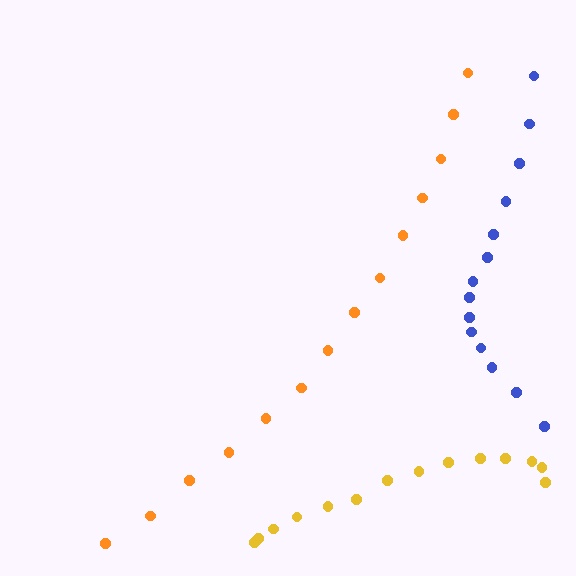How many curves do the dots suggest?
There are 3 distinct paths.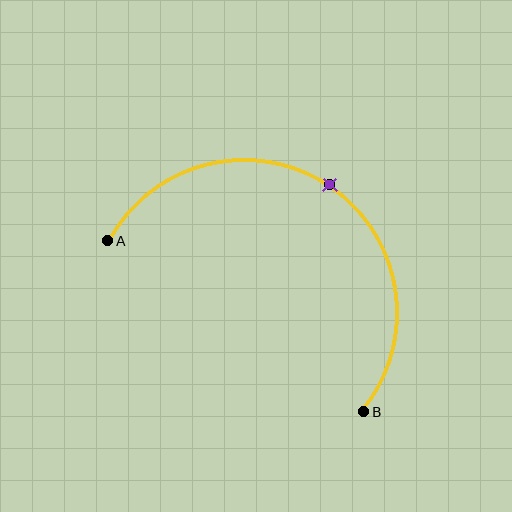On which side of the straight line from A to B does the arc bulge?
The arc bulges above and to the right of the straight line connecting A and B.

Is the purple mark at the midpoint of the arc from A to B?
Yes. The purple mark lies on the arc at equal arc-length from both A and B — it is the arc midpoint.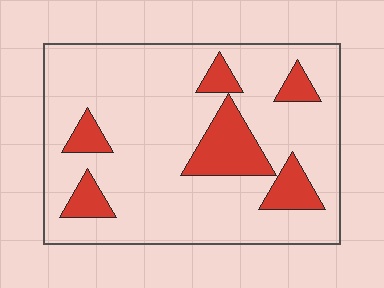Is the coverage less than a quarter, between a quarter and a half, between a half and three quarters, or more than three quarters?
Less than a quarter.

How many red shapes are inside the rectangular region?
6.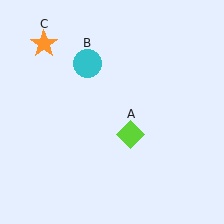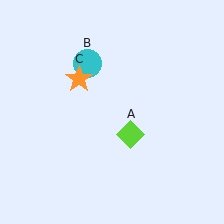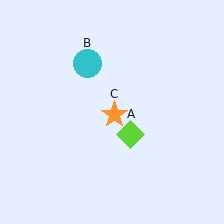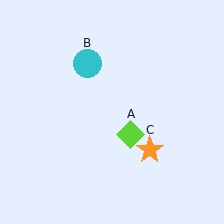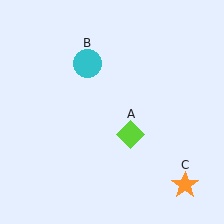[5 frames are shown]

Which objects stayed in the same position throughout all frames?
Lime diamond (object A) and cyan circle (object B) remained stationary.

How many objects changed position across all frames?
1 object changed position: orange star (object C).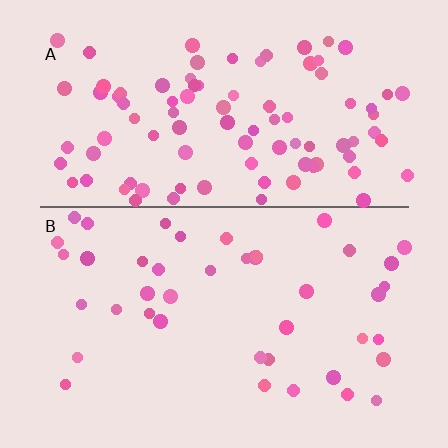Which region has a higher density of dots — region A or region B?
A (the top).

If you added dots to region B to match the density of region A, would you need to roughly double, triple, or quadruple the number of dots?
Approximately double.